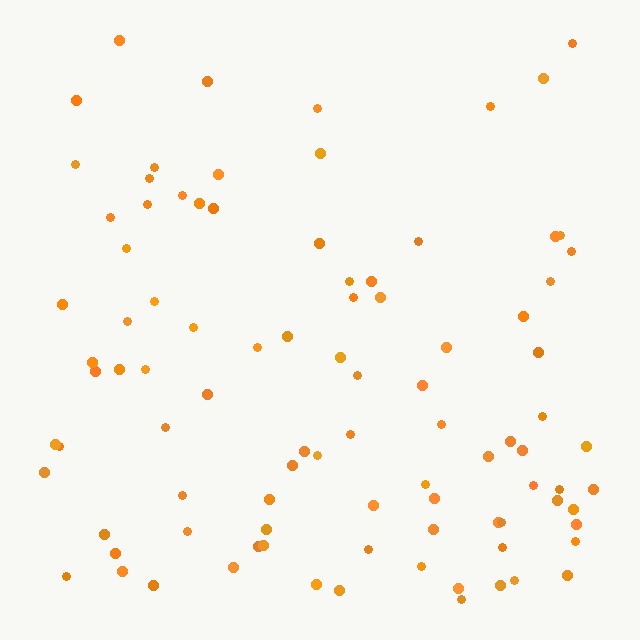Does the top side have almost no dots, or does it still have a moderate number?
Still a moderate number, just noticeably fewer than the bottom.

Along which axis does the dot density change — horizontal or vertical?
Vertical.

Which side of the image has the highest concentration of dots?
The bottom.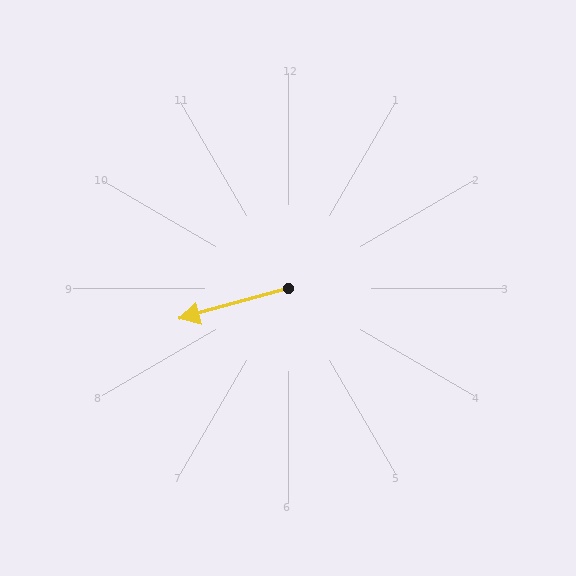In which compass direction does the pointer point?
West.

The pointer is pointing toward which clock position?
Roughly 8 o'clock.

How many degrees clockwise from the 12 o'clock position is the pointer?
Approximately 254 degrees.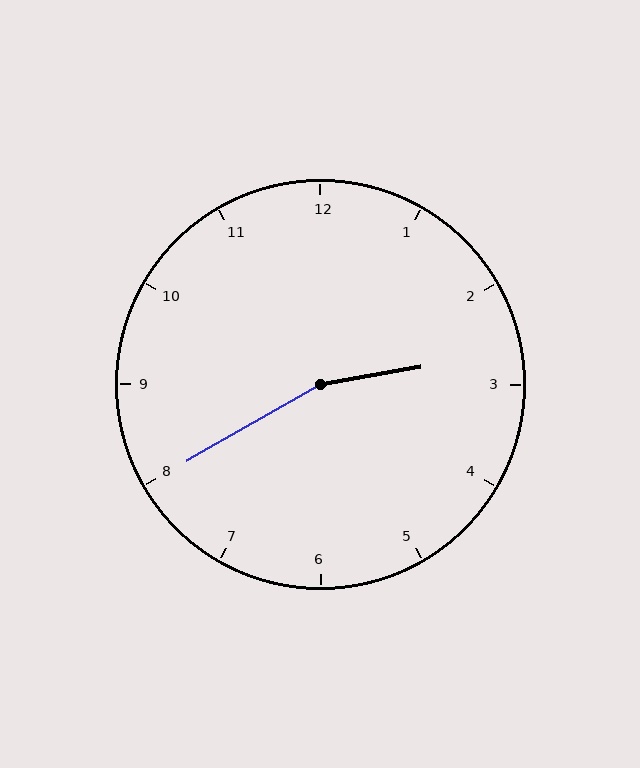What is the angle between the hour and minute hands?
Approximately 160 degrees.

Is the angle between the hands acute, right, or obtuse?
It is obtuse.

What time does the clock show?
2:40.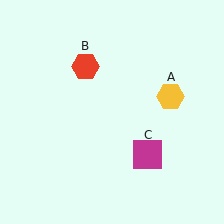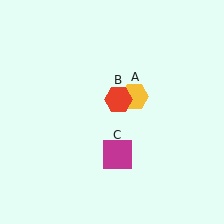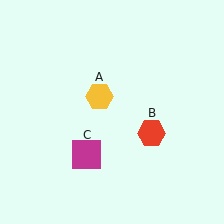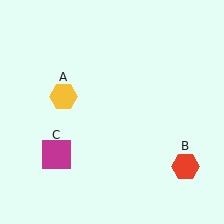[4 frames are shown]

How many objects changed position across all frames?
3 objects changed position: yellow hexagon (object A), red hexagon (object B), magenta square (object C).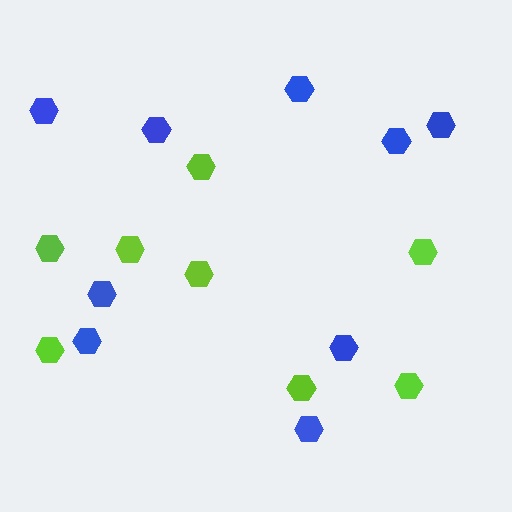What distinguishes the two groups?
There are 2 groups: one group of blue hexagons (9) and one group of lime hexagons (8).